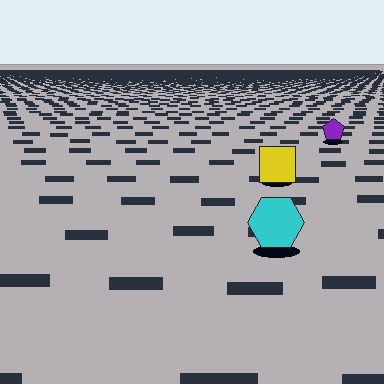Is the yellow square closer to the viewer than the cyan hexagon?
No. The cyan hexagon is closer — you can tell from the texture gradient: the ground texture is coarser near it.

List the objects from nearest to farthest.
From nearest to farthest: the cyan hexagon, the yellow square, the purple pentagon.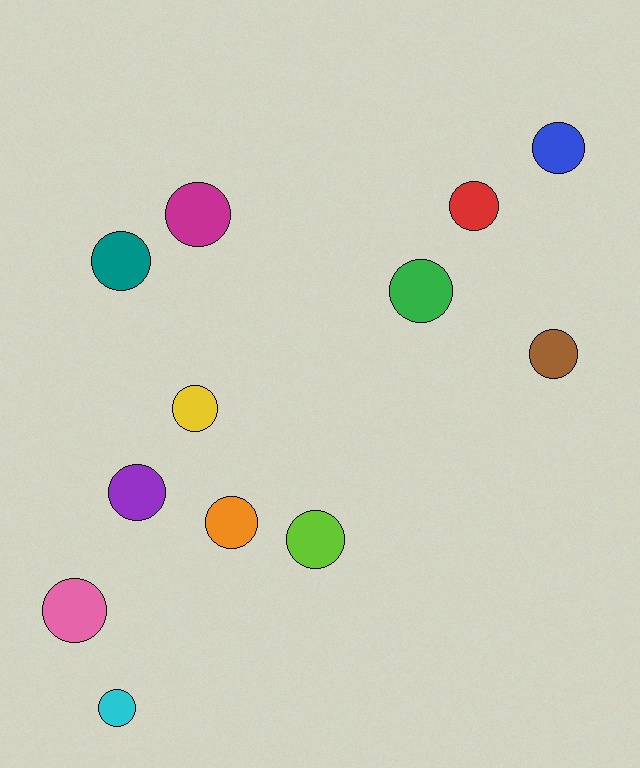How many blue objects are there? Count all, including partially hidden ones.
There is 1 blue object.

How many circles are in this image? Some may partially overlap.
There are 12 circles.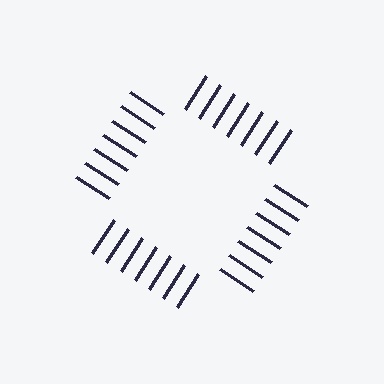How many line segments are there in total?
28 — 7 along each of the 4 edges.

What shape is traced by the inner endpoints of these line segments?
An illusory square — the line segments terminate on its edges but no continuous stroke is drawn.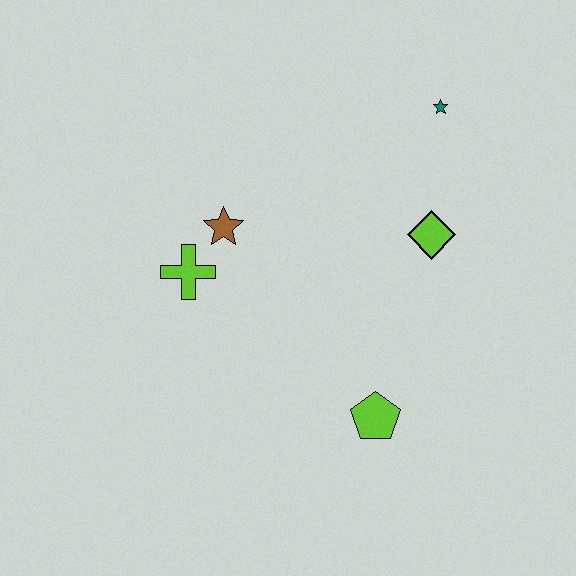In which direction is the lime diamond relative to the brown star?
The lime diamond is to the right of the brown star.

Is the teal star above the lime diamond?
Yes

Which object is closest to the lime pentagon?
The lime diamond is closest to the lime pentagon.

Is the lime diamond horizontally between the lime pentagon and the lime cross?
No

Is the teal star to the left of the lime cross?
No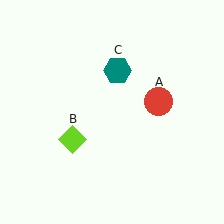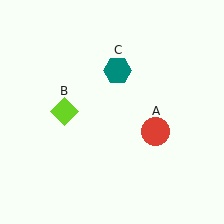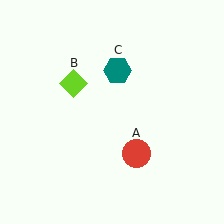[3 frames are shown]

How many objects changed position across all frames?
2 objects changed position: red circle (object A), lime diamond (object B).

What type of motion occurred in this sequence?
The red circle (object A), lime diamond (object B) rotated clockwise around the center of the scene.